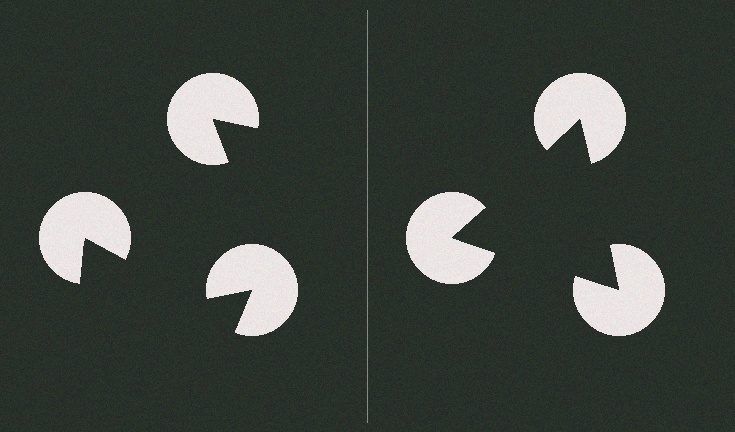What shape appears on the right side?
An illusory triangle.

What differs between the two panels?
The pac-man discs are positioned identically on both sides; only the wedge orientations differ. On the right they align to a triangle; on the left they are misaligned.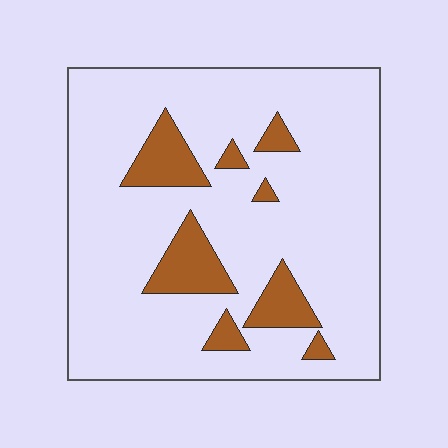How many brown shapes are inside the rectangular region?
8.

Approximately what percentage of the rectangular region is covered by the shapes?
Approximately 15%.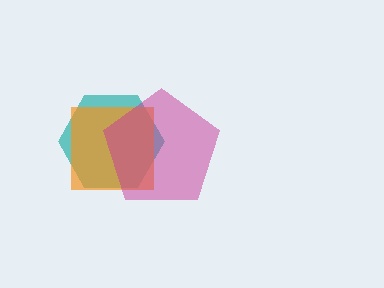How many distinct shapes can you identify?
There are 3 distinct shapes: a teal hexagon, an orange square, a magenta pentagon.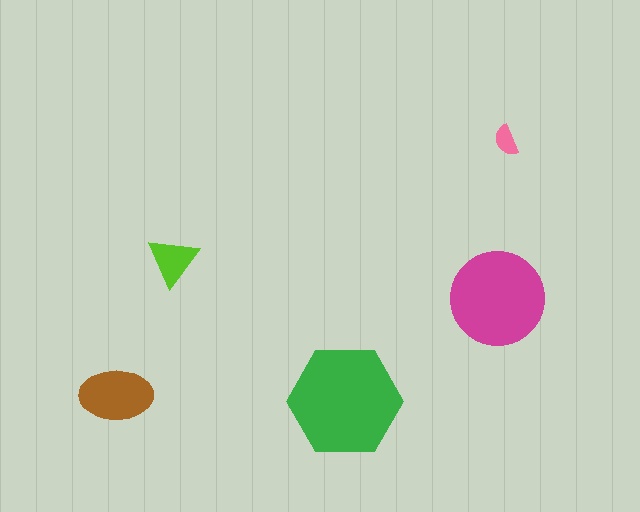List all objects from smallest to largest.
The pink semicircle, the lime triangle, the brown ellipse, the magenta circle, the green hexagon.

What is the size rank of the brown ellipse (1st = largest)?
3rd.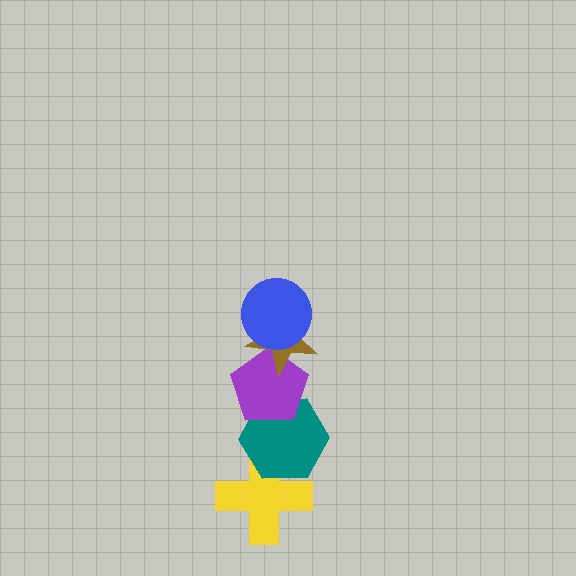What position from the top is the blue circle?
The blue circle is 1st from the top.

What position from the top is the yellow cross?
The yellow cross is 5th from the top.